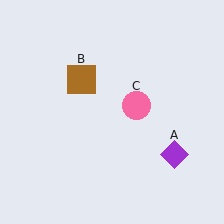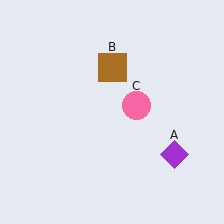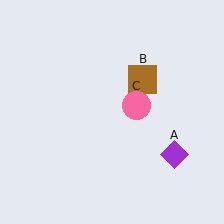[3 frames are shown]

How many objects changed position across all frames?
1 object changed position: brown square (object B).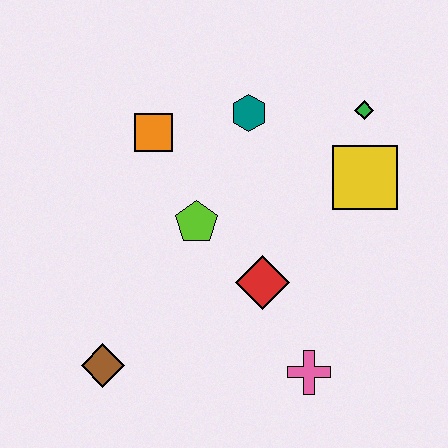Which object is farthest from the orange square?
The pink cross is farthest from the orange square.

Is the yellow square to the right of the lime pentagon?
Yes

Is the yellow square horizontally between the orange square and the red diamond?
No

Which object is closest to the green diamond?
The yellow square is closest to the green diamond.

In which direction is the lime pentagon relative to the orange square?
The lime pentagon is below the orange square.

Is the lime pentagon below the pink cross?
No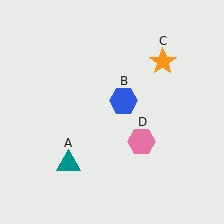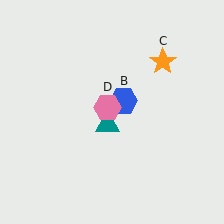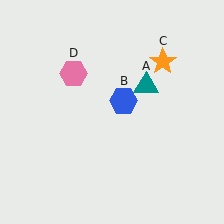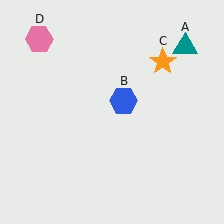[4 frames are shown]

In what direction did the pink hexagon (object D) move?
The pink hexagon (object D) moved up and to the left.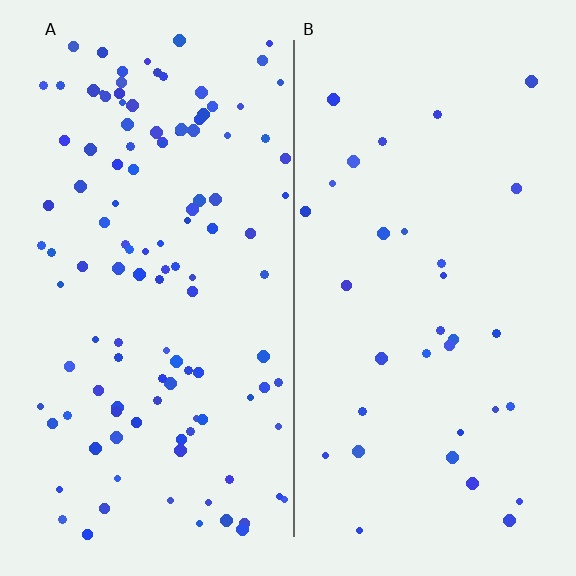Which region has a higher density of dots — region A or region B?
A (the left).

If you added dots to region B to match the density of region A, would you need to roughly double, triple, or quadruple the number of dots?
Approximately quadruple.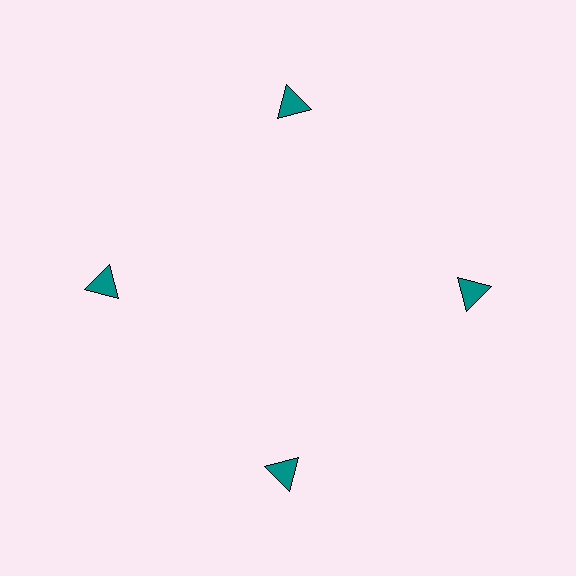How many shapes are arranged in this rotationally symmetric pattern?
There are 4 shapes, arranged in 4 groups of 1.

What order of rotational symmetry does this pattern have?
This pattern has 4-fold rotational symmetry.